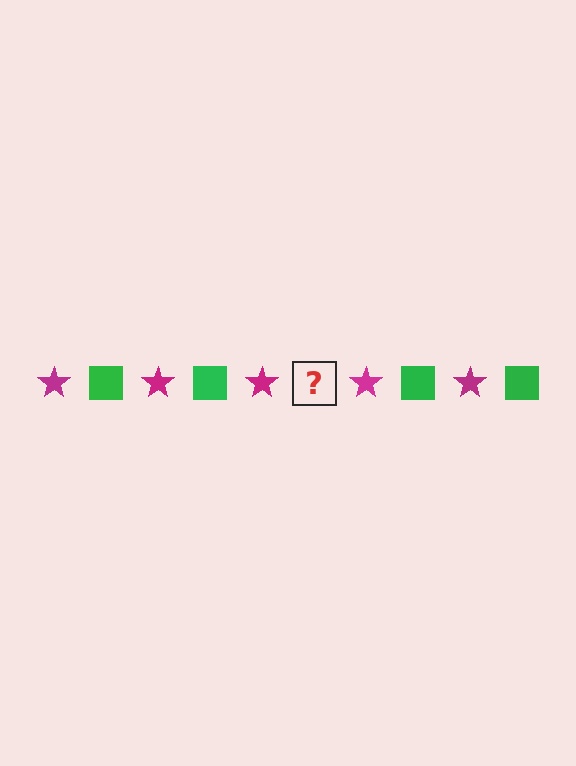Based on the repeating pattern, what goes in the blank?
The blank should be a green square.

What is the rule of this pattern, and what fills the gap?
The rule is that the pattern alternates between magenta star and green square. The gap should be filled with a green square.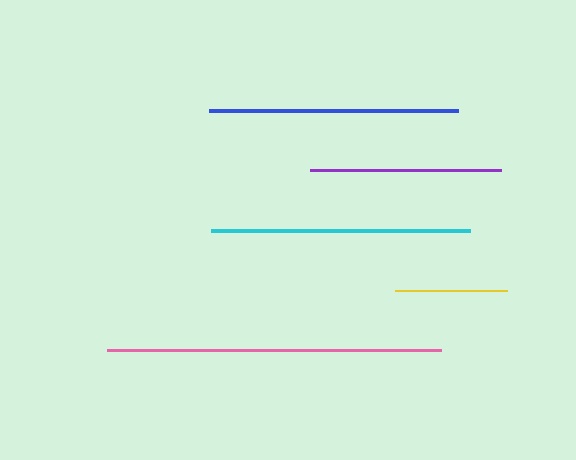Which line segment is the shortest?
The yellow line is the shortest at approximately 112 pixels.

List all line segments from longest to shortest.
From longest to shortest: pink, cyan, blue, purple, yellow.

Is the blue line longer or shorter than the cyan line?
The cyan line is longer than the blue line.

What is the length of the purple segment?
The purple segment is approximately 191 pixels long.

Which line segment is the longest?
The pink line is the longest at approximately 334 pixels.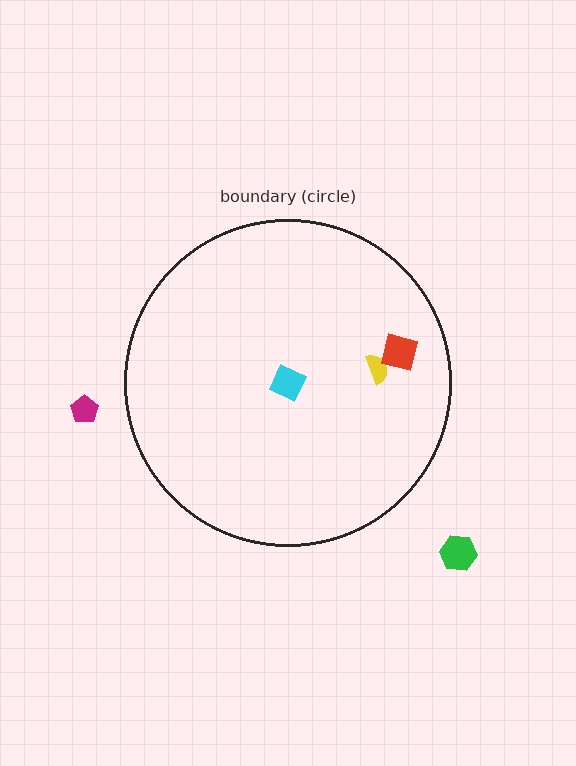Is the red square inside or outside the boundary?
Inside.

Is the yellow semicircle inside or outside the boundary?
Inside.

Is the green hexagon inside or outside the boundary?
Outside.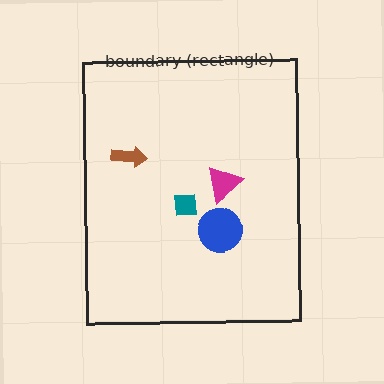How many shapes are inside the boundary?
4 inside, 0 outside.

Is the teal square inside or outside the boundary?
Inside.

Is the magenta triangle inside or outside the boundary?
Inside.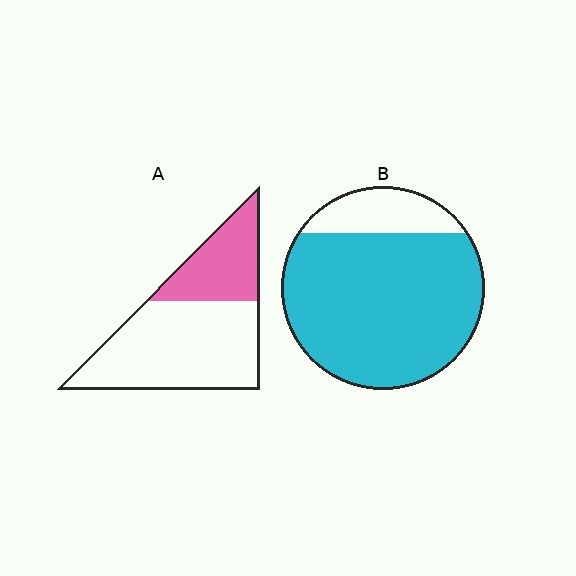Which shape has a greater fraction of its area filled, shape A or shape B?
Shape B.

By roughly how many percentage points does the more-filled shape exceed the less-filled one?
By roughly 50 percentage points (B over A).